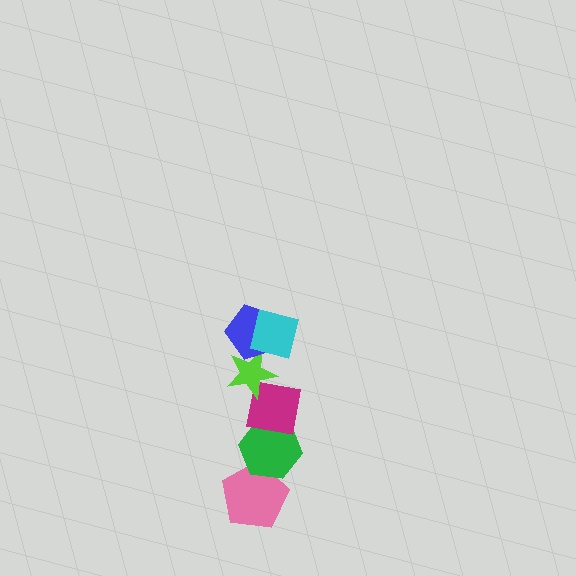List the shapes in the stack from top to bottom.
From top to bottom: the cyan square, the blue pentagon, the lime star, the magenta square, the green hexagon, the pink pentagon.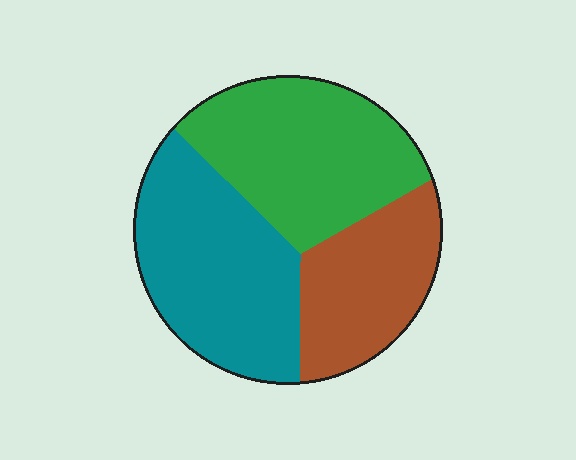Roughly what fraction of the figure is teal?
Teal takes up about three eighths (3/8) of the figure.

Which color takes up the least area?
Brown, at roughly 25%.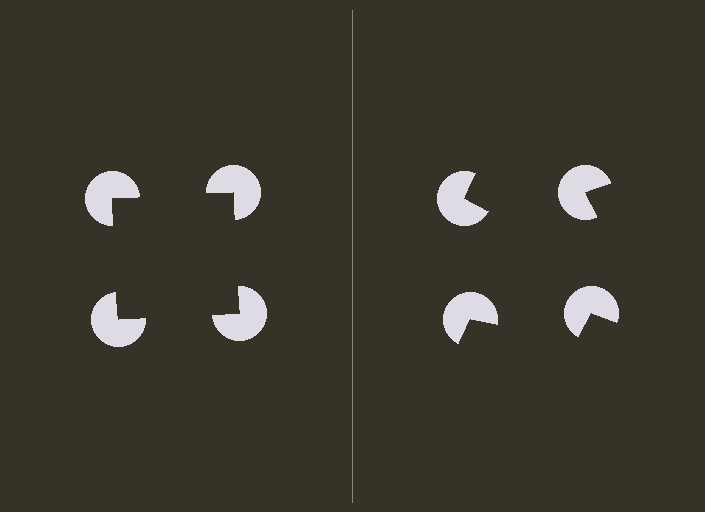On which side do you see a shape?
An illusory square appears on the left side. On the right side the wedge cuts are rotated, so no coherent shape forms.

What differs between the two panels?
The pac-man discs are positioned identically on both sides; only the wedge orientations differ. On the left they align to a square; on the right they are misaligned.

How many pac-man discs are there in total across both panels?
8 — 4 on each side.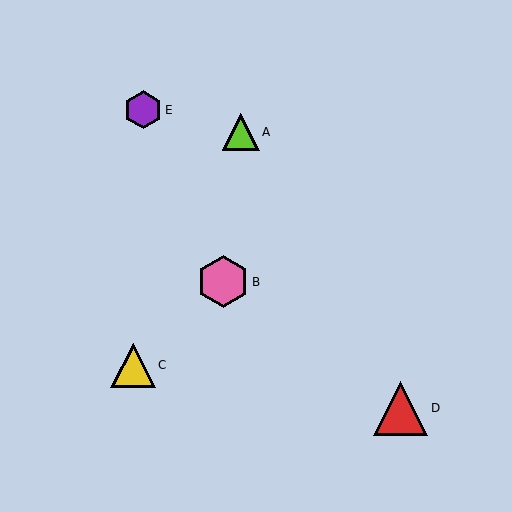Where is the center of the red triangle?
The center of the red triangle is at (401, 408).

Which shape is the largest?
The red triangle (labeled D) is the largest.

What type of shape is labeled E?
Shape E is a purple hexagon.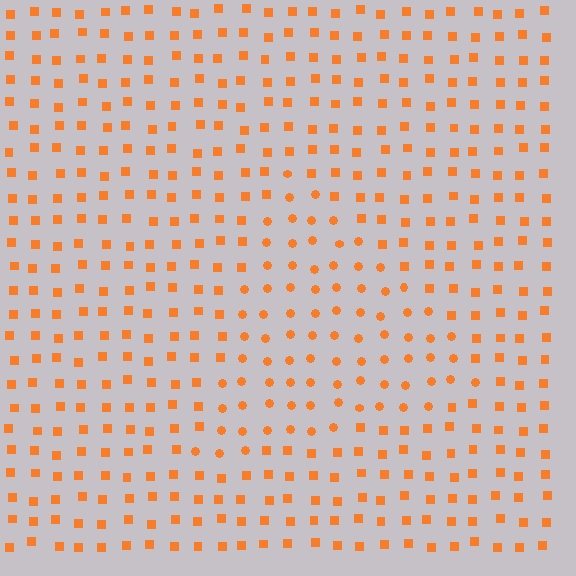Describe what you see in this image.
The image is filled with small orange elements arranged in a uniform grid. A triangle-shaped region contains circles, while the surrounding area contains squares. The boundary is defined purely by the change in element shape.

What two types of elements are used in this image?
The image uses circles inside the triangle region and squares outside it.